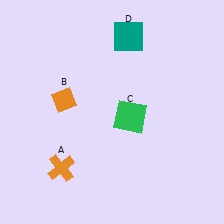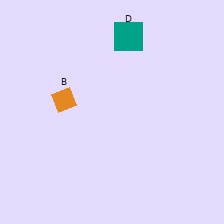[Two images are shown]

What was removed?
The orange cross (A), the green square (C) were removed in Image 2.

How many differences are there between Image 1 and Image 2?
There are 2 differences between the two images.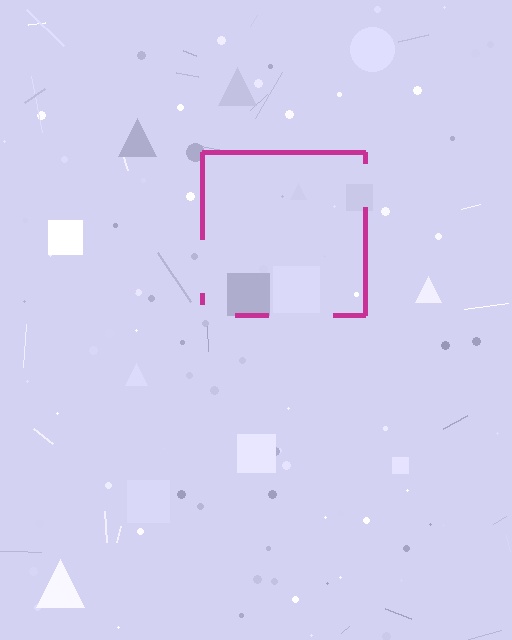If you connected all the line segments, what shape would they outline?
They would outline a square.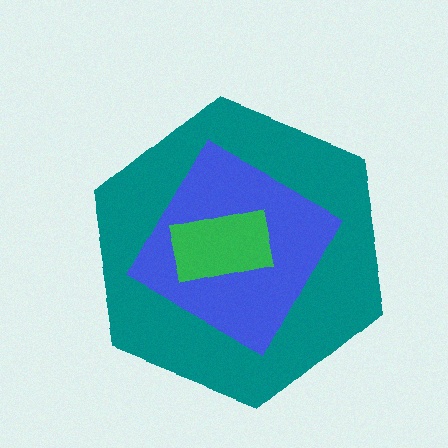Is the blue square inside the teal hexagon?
Yes.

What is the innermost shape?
The green rectangle.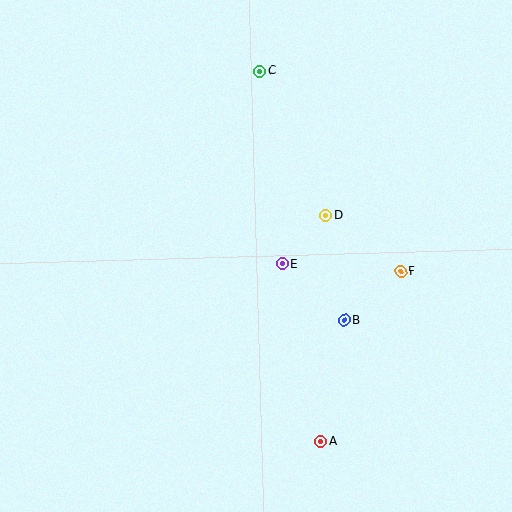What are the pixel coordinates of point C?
Point C is at (260, 71).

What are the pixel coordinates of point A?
Point A is at (321, 441).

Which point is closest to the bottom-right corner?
Point A is closest to the bottom-right corner.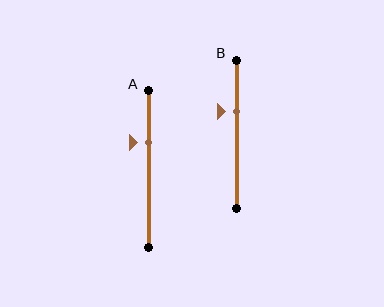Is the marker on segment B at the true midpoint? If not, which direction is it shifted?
No, the marker on segment B is shifted upward by about 16% of the segment length.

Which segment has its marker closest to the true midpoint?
Segment B has its marker closest to the true midpoint.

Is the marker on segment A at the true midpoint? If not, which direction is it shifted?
No, the marker on segment A is shifted upward by about 17% of the segment length.